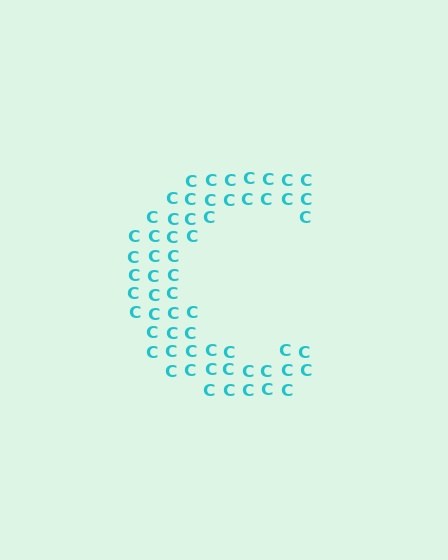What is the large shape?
The large shape is the letter C.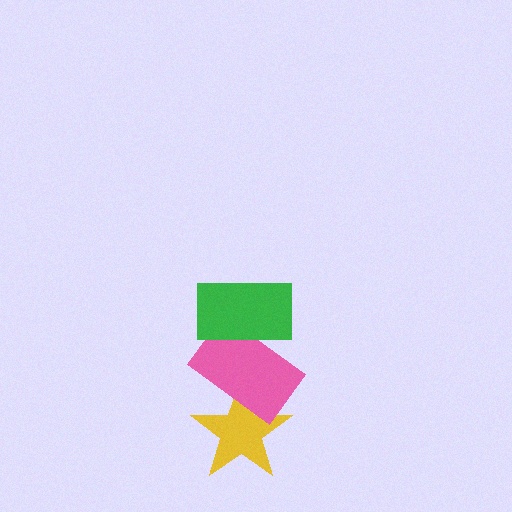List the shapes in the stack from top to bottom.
From top to bottom: the green rectangle, the pink rectangle, the yellow star.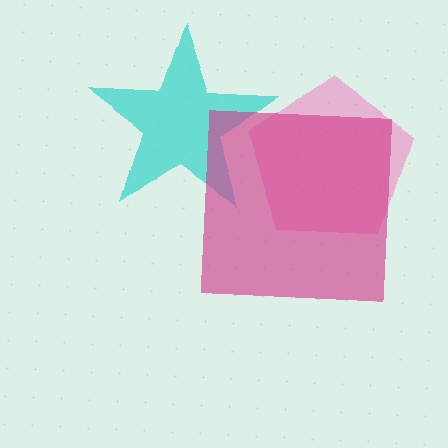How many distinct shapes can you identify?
There are 3 distinct shapes: a cyan star, a pink pentagon, a magenta square.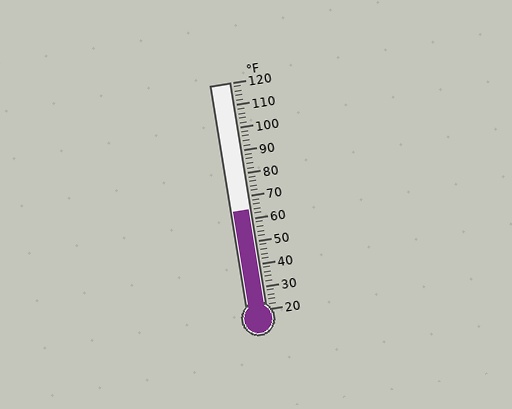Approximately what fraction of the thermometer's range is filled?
The thermometer is filled to approximately 45% of its range.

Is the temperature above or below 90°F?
The temperature is below 90°F.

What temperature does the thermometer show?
The thermometer shows approximately 64°F.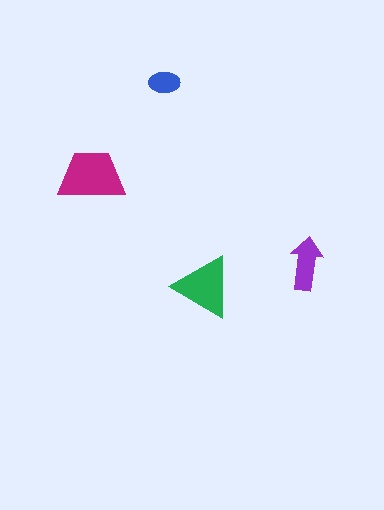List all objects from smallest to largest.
The blue ellipse, the purple arrow, the green triangle, the magenta trapezoid.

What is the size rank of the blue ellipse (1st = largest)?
4th.